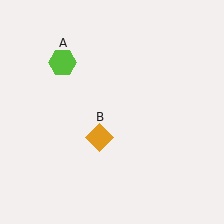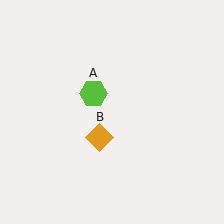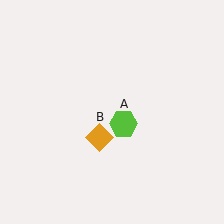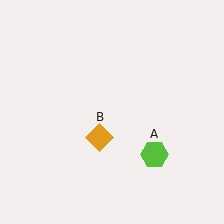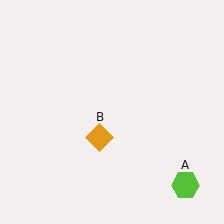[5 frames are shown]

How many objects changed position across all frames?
1 object changed position: lime hexagon (object A).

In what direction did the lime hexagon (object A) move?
The lime hexagon (object A) moved down and to the right.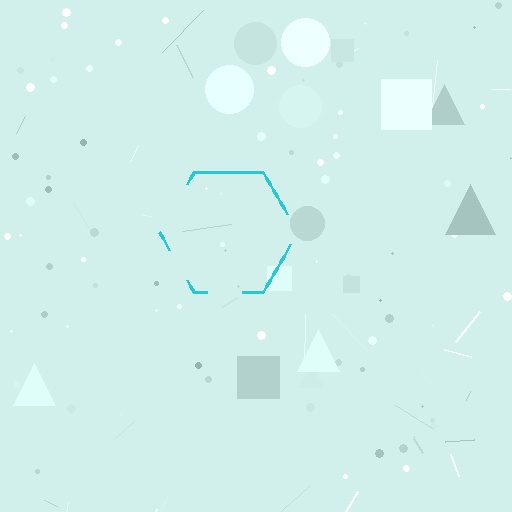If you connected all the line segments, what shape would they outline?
They would outline a hexagon.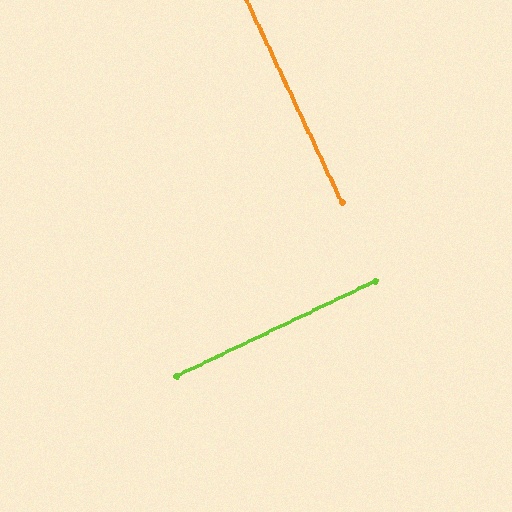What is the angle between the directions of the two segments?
Approximately 90 degrees.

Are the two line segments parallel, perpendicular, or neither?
Perpendicular — they meet at approximately 90°.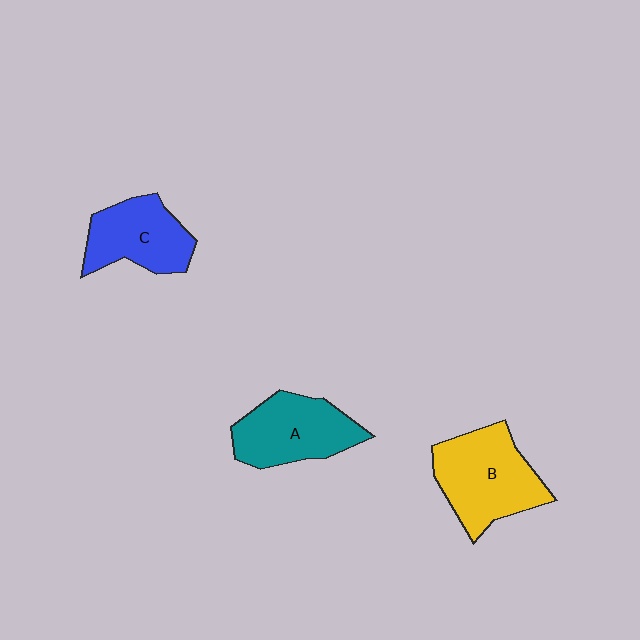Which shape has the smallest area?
Shape C (blue).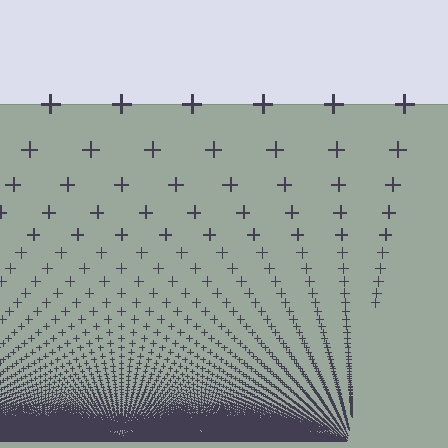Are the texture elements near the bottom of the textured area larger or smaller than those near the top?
Smaller. The gradient is inverted — elements near the bottom are smaller and denser.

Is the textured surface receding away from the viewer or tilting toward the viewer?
The surface appears to tilt toward the viewer. Texture elements get larger and sparser toward the top.